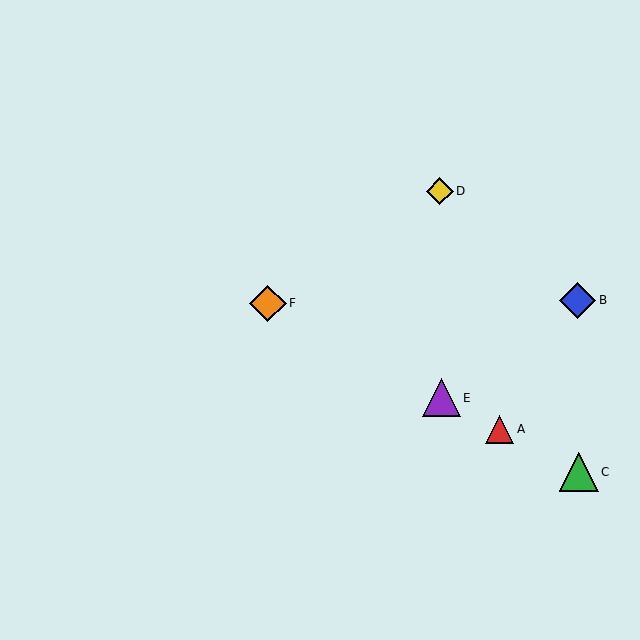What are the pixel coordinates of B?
Object B is at (578, 300).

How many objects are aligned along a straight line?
4 objects (A, C, E, F) are aligned along a straight line.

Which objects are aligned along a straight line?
Objects A, C, E, F are aligned along a straight line.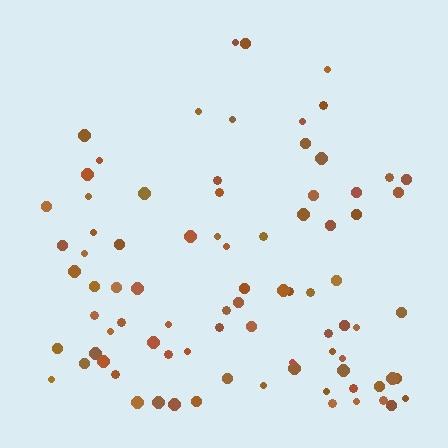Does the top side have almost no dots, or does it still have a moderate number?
Still a moderate number, just noticeably fewer than the bottom.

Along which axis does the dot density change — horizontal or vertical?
Vertical.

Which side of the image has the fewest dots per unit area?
The top.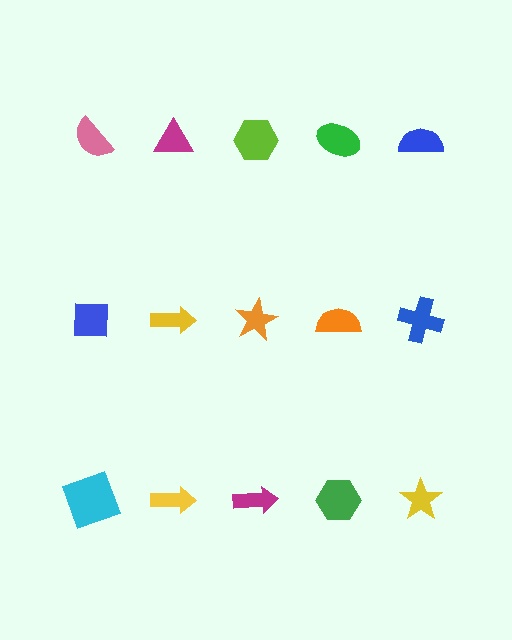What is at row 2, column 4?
An orange semicircle.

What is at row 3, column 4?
A green hexagon.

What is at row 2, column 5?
A blue cross.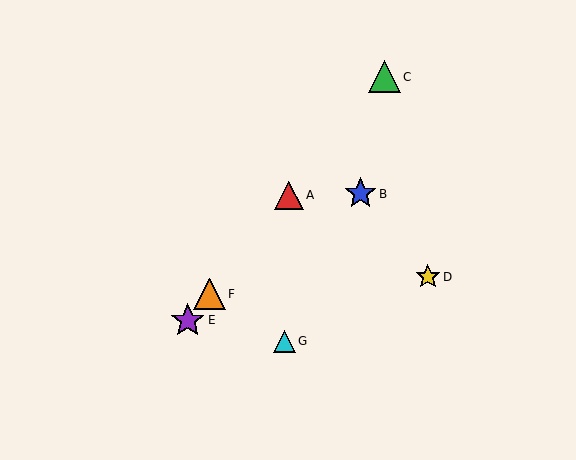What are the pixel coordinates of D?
Object D is at (428, 277).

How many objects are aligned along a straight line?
4 objects (A, C, E, F) are aligned along a straight line.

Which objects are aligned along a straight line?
Objects A, C, E, F are aligned along a straight line.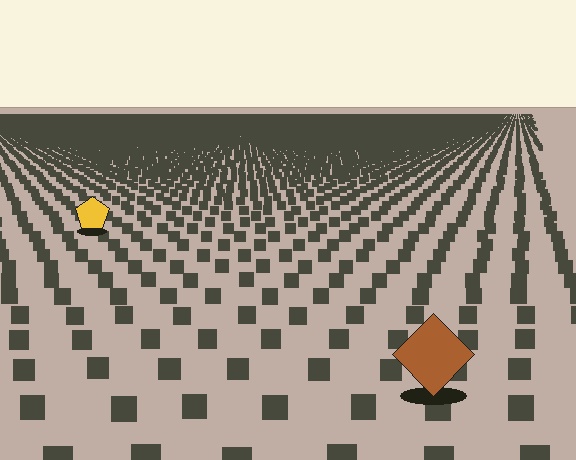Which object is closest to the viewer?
The brown diamond is closest. The texture marks near it are larger and more spread out.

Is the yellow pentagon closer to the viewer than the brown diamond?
No. The brown diamond is closer — you can tell from the texture gradient: the ground texture is coarser near it.